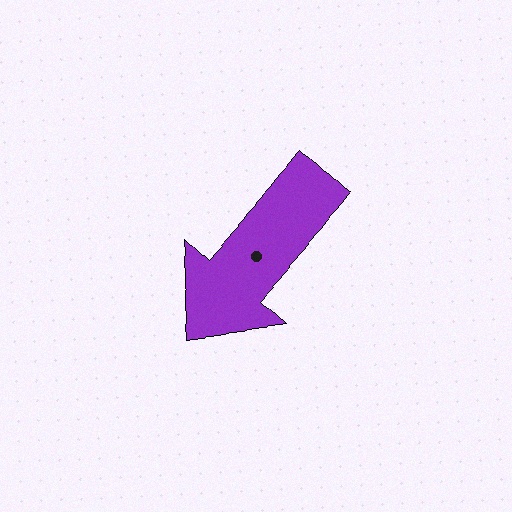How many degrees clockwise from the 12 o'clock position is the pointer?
Approximately 222 degrees.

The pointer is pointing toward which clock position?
Roughly 7 o'clock.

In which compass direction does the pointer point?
Southwest.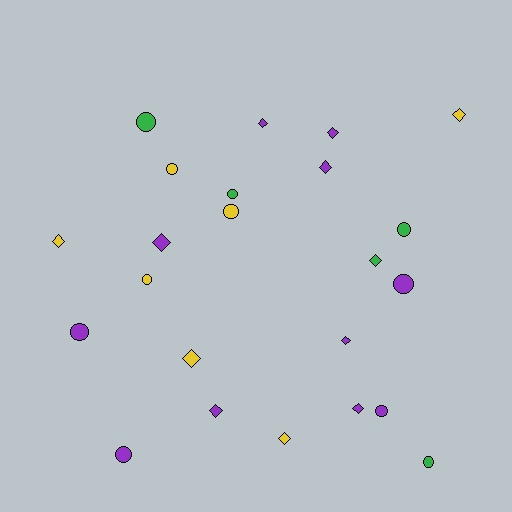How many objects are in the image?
There are 23 objects.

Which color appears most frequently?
Purple, with 11 objects.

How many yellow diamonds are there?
There are 4 yellow diamonds.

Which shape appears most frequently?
Diamond, with 12 objects.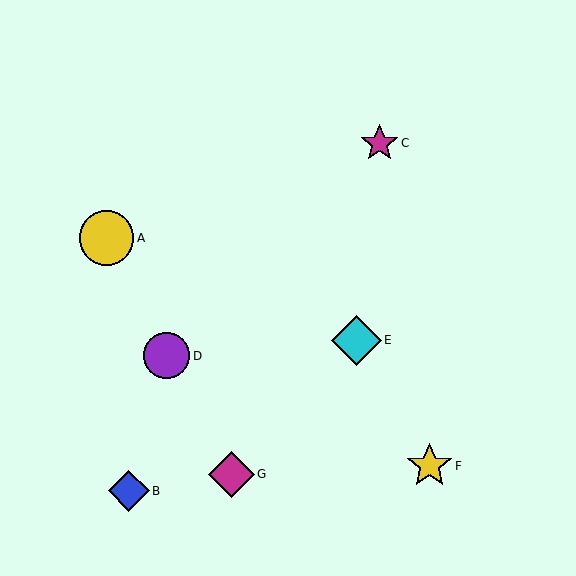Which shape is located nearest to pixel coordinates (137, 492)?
The blue diamond (labeled B) at (129, 491) is nearest to that location.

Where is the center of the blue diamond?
The center of the blue diamond is at (129, 491).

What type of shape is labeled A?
Shape A is a yellow circle.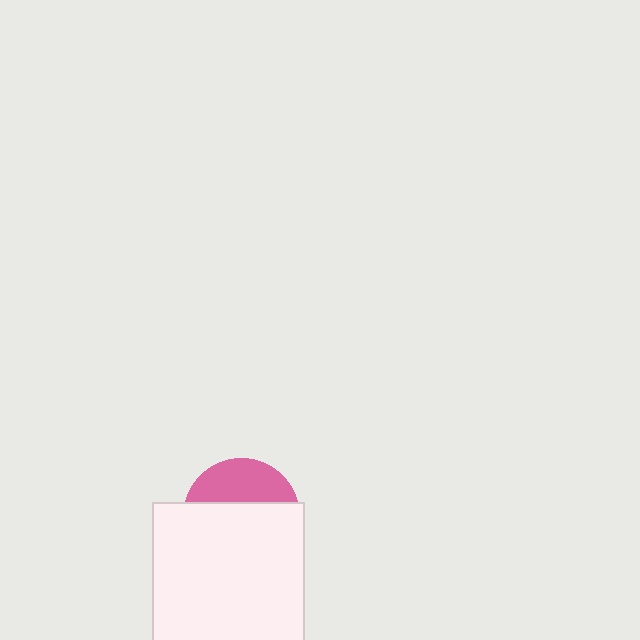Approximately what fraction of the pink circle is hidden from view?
Roughly 66% of the pink circle is hidden behind the white square.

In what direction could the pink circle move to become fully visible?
The pink circle could move up. That would shift it out from behind the white square entirely.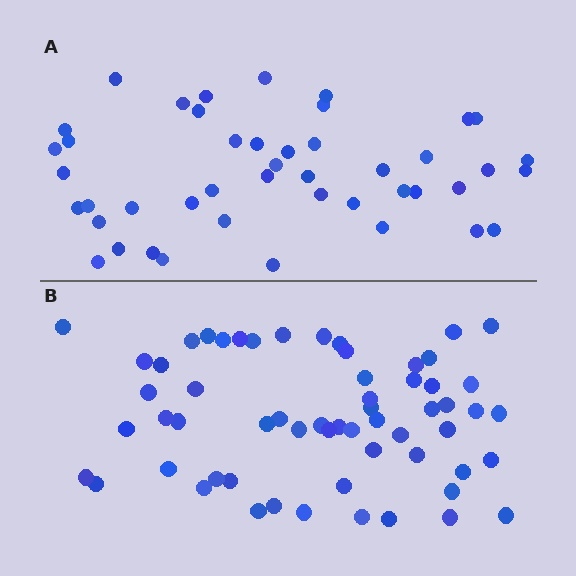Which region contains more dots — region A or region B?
Region B (the bottom region) has more dots.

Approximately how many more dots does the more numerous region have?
Region B has approximately 15 more dots than region A.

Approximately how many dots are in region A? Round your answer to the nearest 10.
About 40 dots. (The exact count is 45, which rounds to 40.)